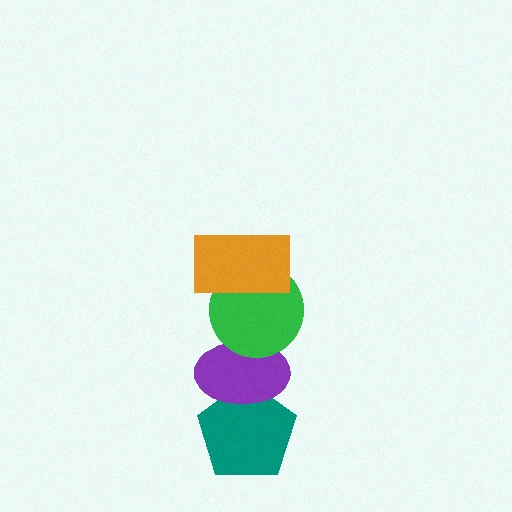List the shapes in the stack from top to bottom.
From top to bottom: the orange rectangle, the green circle, the purple ellipse, the teal pentagon.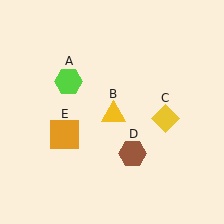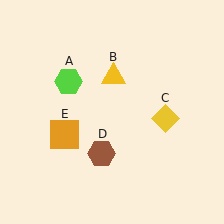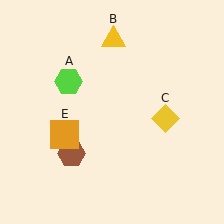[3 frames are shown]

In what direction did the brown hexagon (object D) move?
The brown hexagon (object D) moved left.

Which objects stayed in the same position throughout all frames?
Lime hexagon (object A) and yellow diamond (object C) and orange square (object E) remained stationary.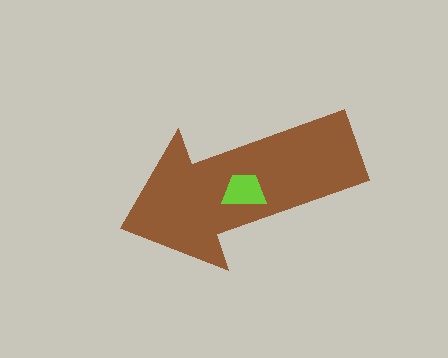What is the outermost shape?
The brown arrow.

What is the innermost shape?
The lime trapezoid.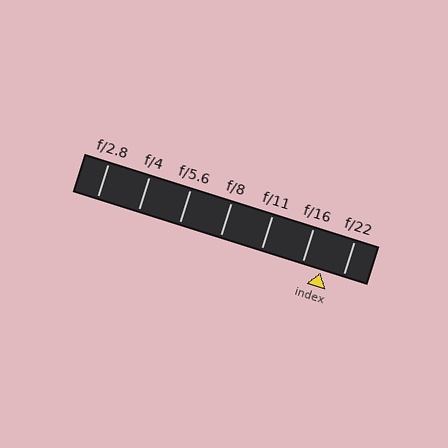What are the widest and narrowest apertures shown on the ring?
The widest aperture shown is f/2.8 and the narrowest is f/22.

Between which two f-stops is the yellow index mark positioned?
The index mark is between f/16 and f/22.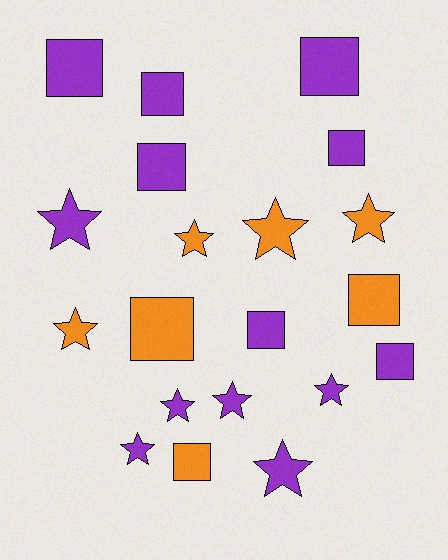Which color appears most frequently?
Purple, with 13 objects.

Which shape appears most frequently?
Square, with 10 objects.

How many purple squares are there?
There are 7 purple squares.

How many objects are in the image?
There are 20 objects.